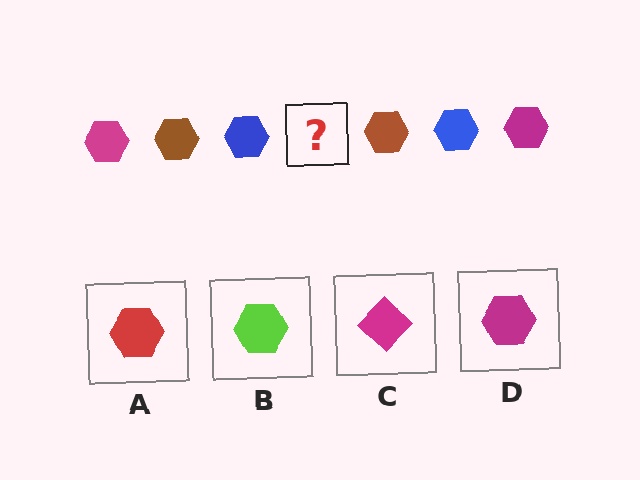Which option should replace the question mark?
Option D.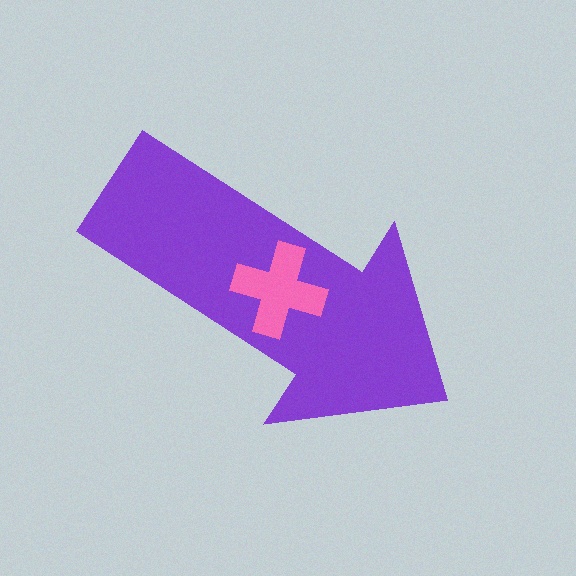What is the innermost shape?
The pink cross.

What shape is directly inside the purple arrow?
The pink cross.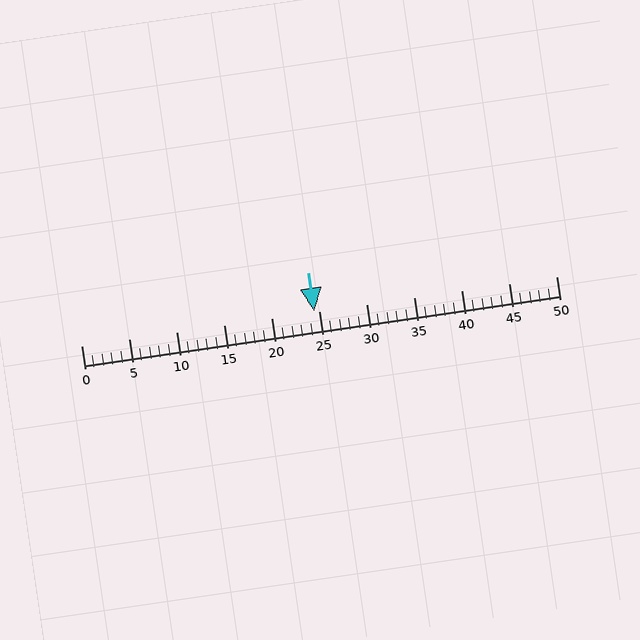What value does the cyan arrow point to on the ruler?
The cyan arrow points to approximately 24.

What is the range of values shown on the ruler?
The ruler shows values from 0 to 50.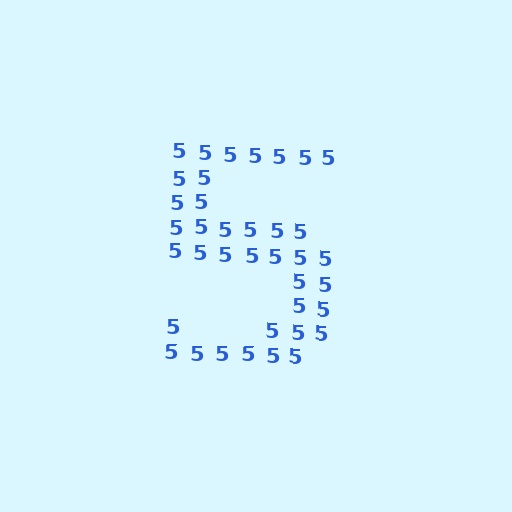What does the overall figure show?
The overall figure shows the digit 5.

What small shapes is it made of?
It is made of small digit 5's.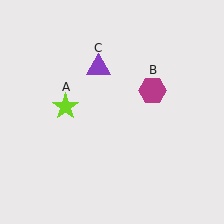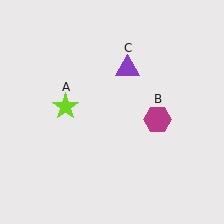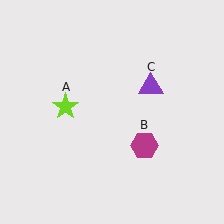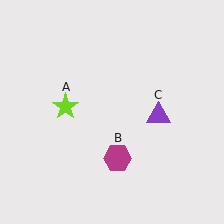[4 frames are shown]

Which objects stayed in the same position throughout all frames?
Lime star (object A) remained stationary.